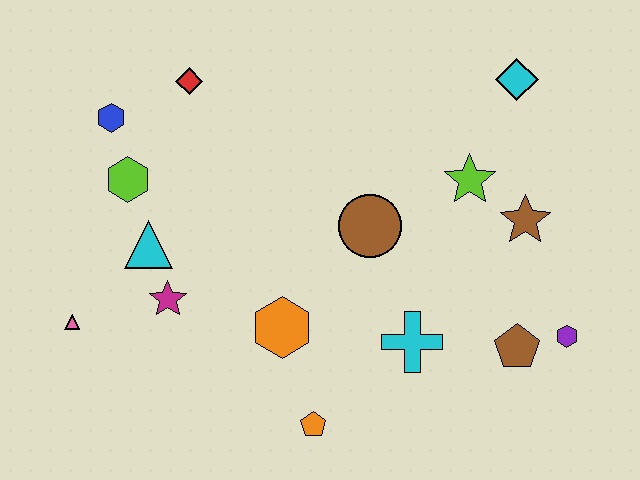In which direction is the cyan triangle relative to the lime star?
The cyan triangle is to the left of the lime star.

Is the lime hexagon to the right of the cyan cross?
No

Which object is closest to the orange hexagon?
The orange pentagon is closest to the orange hexagon.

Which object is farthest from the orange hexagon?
The cyan diamond is farthest from the orange hexagon.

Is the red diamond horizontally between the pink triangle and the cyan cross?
Yes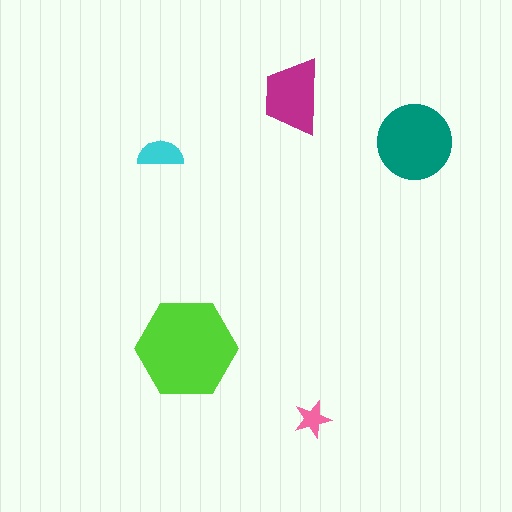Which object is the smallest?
The pink star.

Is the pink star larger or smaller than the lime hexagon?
Smaller.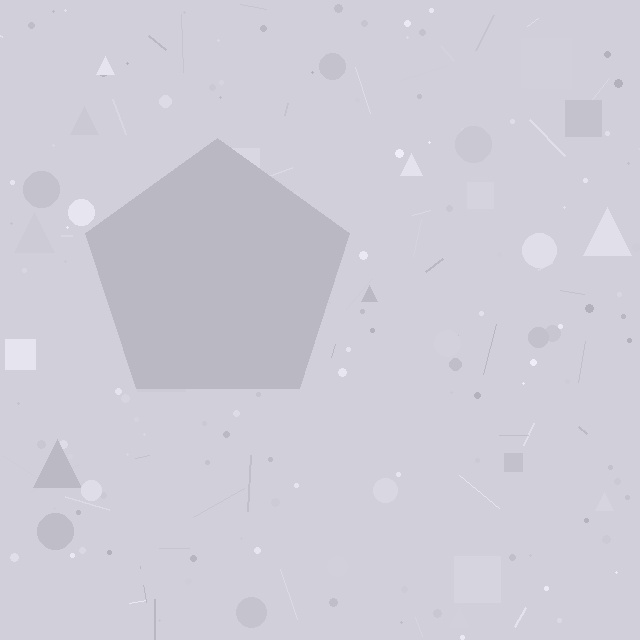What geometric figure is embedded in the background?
A pentagon is embedded in the background.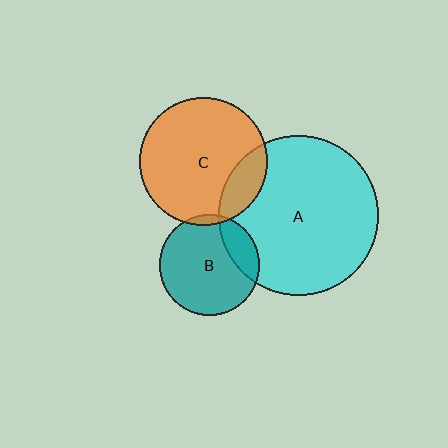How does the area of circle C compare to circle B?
Approximately 1.6 times.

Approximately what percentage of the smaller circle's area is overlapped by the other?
Approximately 20%.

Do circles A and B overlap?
Yes.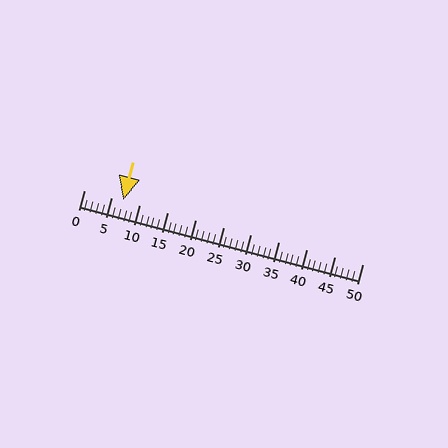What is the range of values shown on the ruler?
The ruler shows values from 0 to 50.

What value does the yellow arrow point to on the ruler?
The yellow arrow points to approximately 7.